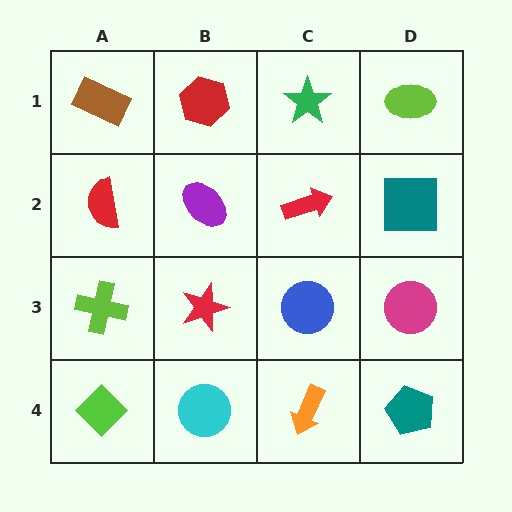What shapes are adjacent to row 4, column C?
A blue circle (row 3, column C), a cyan circle (row 4, column B), a teal pentagon (row 4, column D).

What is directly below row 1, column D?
A teal square.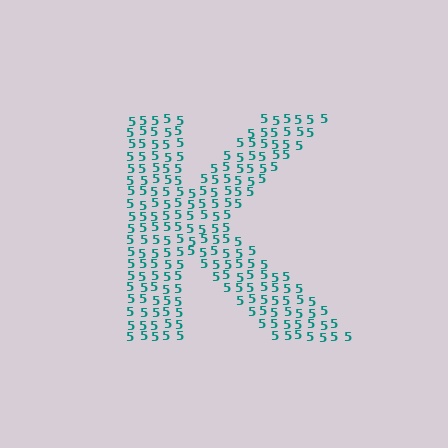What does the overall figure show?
The overall figure shows the letter K.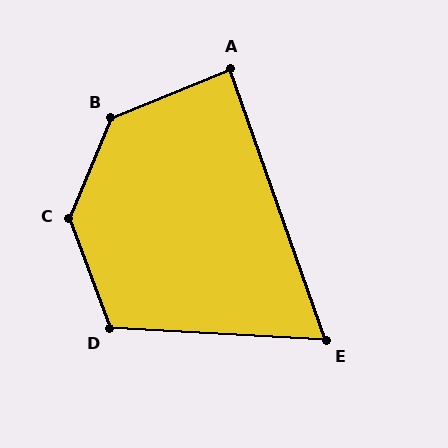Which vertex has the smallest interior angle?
E, at approximately 67 degrees.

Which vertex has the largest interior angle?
C, at approximately 137 degrees.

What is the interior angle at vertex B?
Approximately 135 degrees (obtuse).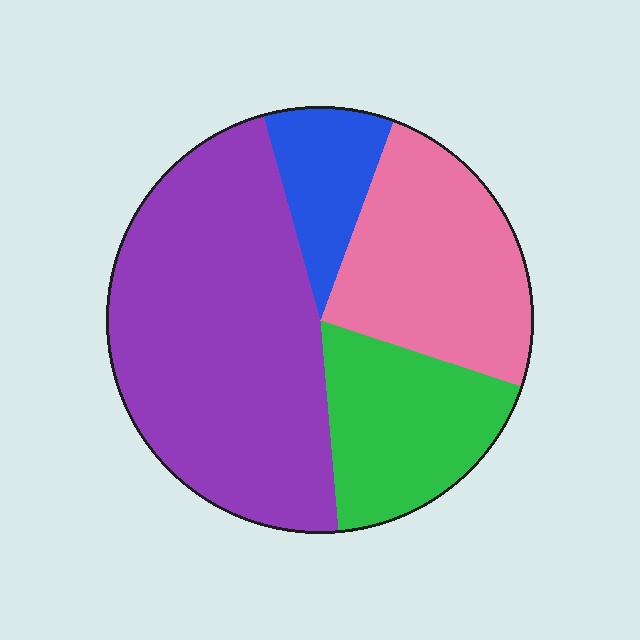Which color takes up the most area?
Purple, at roughly 45%.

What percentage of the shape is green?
Green takes up about one fifth (1/5) of the shape.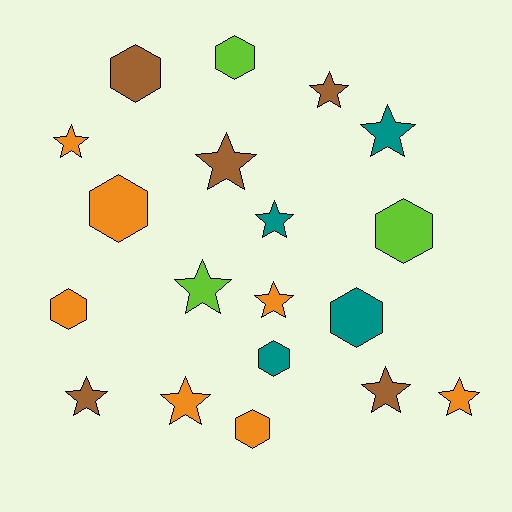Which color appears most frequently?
Orange, with 7 objects.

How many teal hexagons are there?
There are 2 teal hexagons.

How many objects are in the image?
There are 19 objects.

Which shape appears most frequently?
Star, with 11 objects.